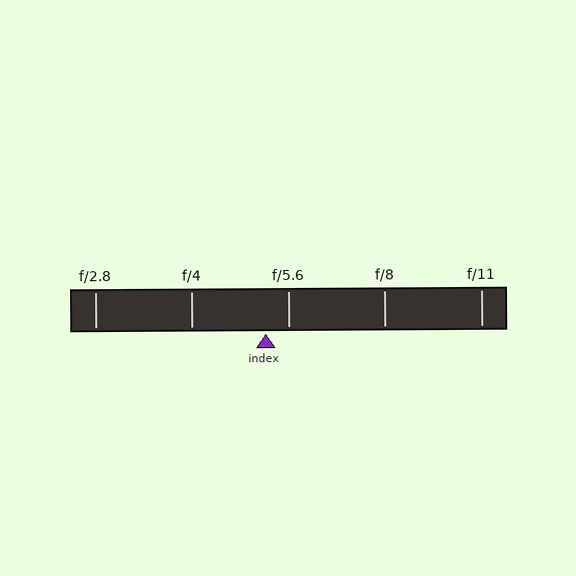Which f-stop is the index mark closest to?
The index mark is closest to f/5.6.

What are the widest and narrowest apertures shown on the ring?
The widest aperture shown is f/2.8 and the narrowest is f/11.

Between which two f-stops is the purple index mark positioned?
The index mark is between f/4 and f/5.6.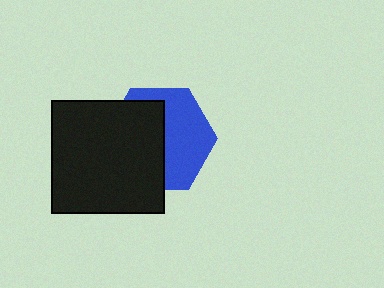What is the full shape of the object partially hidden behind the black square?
The partially hidden object is a blue hexagon.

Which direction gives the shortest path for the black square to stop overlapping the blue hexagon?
Moving left gives the shortest separation.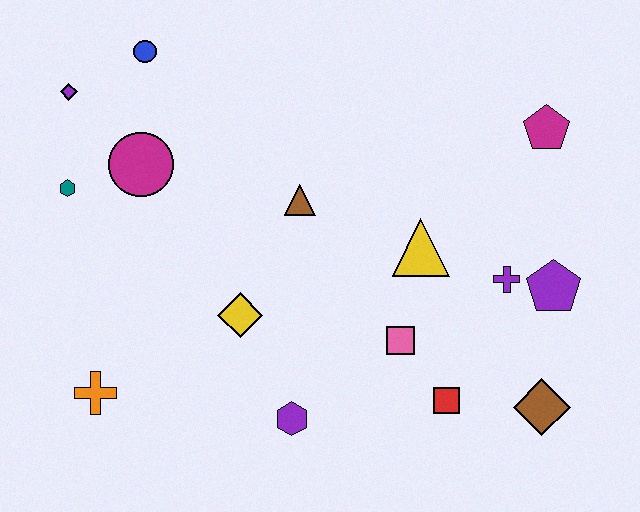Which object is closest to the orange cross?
The yellow diamond is closest to the orange cross.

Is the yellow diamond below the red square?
No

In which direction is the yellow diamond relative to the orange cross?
The yellow diamond is to the right of the orange cross.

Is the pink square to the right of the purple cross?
No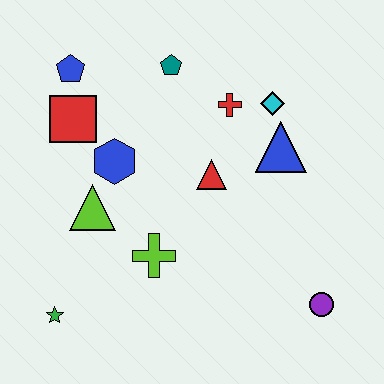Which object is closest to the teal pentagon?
The red cross is closest to the teal pentagon.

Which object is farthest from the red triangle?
The green star is farthest from the red triangle.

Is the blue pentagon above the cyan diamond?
Yes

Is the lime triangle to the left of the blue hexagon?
Yes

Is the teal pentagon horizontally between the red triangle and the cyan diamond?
No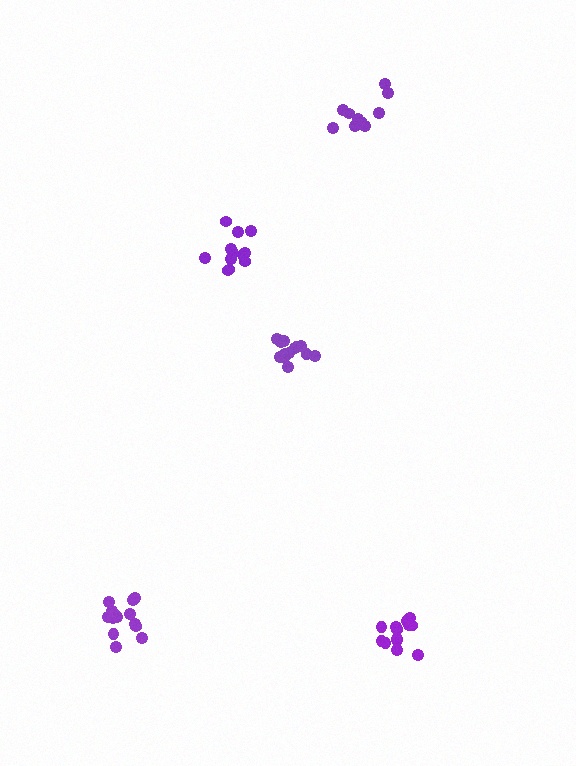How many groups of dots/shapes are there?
There are 5 groups.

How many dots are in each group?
Group 1: 10 dots, Group 2: 14 dots, Group 3: 15 dots, Group 4: 13 dots, Group 5: 12 dots (64 total).